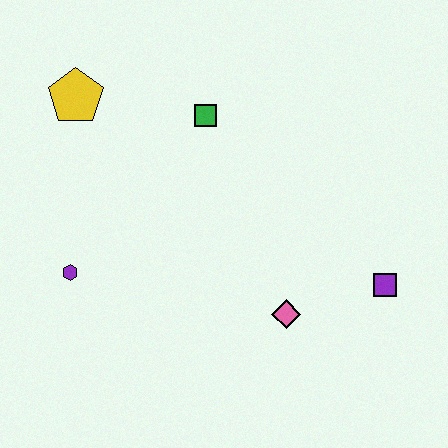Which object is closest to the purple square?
The pink diamond is closest to the purple square.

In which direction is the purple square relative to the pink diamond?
The purple square is to the right of the pink diamond.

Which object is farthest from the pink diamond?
The yellow pentagon is farthest from the pink diamond.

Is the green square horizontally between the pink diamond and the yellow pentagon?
Yes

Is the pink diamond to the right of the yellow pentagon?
Yes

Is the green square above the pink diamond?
Yes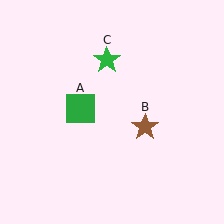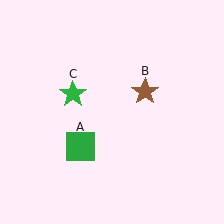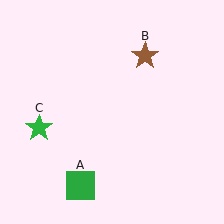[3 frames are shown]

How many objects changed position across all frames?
3 objects changed position: green square (object A), brown star (object B), green star (object C).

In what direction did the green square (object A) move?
The green square (object A) moved down.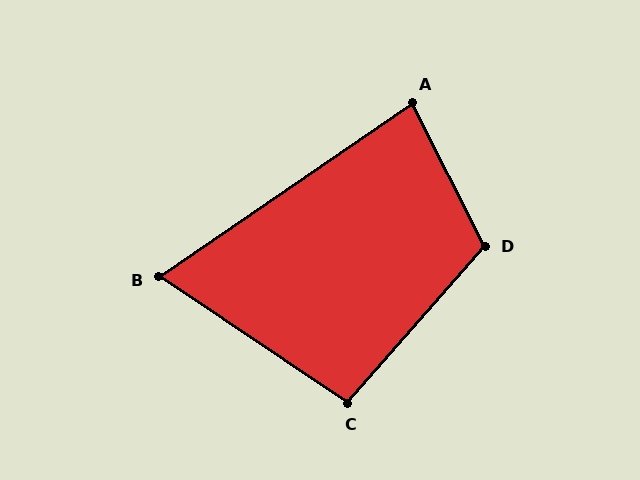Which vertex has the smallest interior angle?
B, at approximately 68 degrees.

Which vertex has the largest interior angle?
D, at approximately 112 degrees.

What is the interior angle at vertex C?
Approximately 98 degrees (obtuse).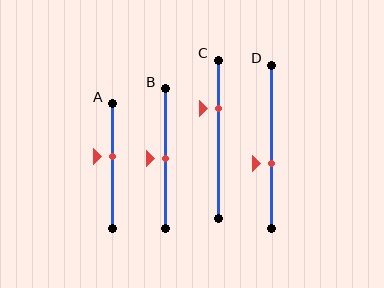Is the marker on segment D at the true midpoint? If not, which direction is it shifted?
No, the marker on segment D is shifted downward by about 10% of the segment length.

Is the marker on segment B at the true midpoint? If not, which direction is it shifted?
Yes, the marker on segment B is at the true midpoint.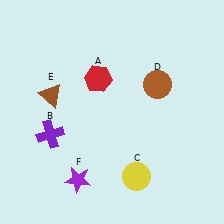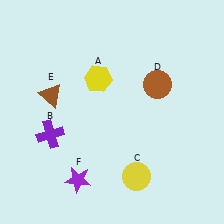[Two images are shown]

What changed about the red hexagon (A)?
In Image 1, A is red. In Image 2, it changed to yellow.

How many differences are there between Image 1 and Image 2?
There is 1 difference between the two images.